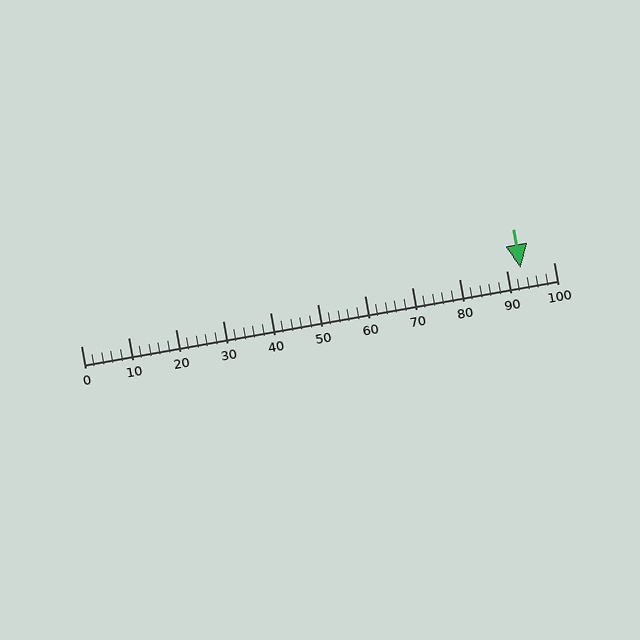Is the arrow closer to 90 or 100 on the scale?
The arrow is closer to 90.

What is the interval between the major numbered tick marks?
The major tick marks are spaced 10 units apart.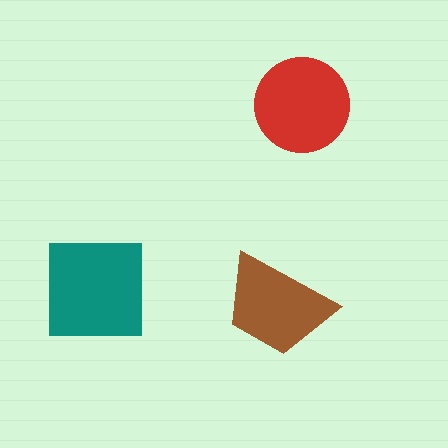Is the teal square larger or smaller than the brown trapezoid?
Larger.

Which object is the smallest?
The brown trapezoid.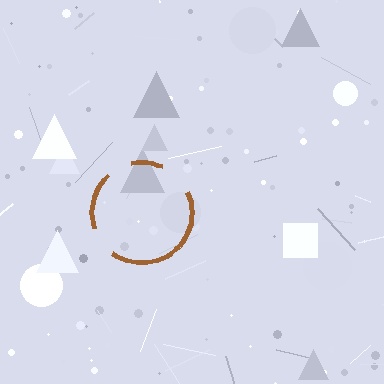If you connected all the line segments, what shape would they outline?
They would outline a circle.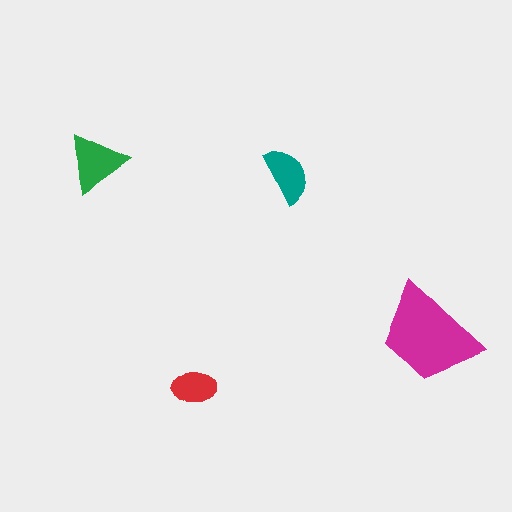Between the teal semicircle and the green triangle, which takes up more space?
The green triangle.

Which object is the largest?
The magenta trapezoid.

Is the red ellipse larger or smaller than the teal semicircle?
Smaller.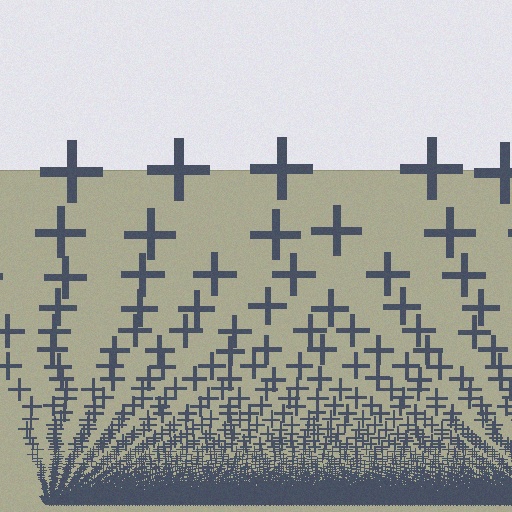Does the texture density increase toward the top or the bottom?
Density increases toward the bottom.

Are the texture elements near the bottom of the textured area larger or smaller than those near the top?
Smaller. The gradient is inverted — elements near the bottom are smaller and denser.